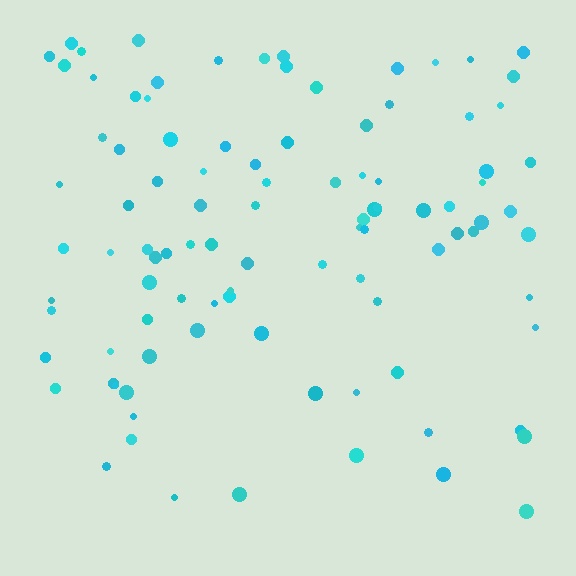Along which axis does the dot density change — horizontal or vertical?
Vertical.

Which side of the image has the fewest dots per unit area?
The bottom.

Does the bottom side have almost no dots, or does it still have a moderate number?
Still a moderate number, just noticeably fewer than the top.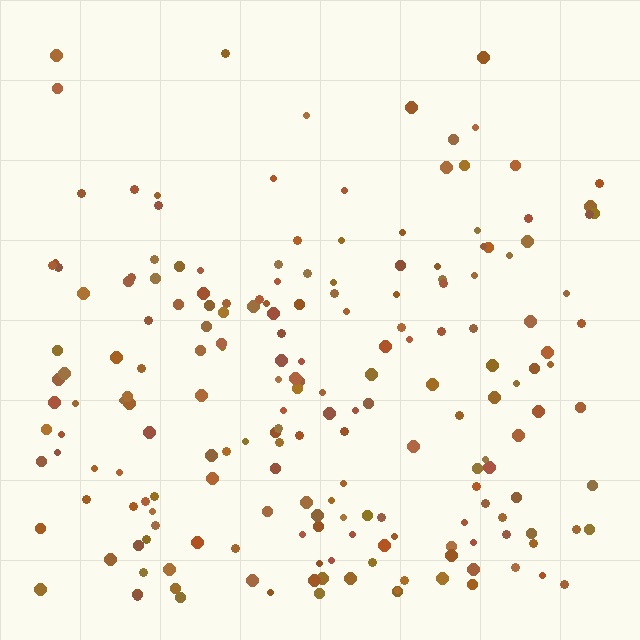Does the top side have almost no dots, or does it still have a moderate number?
Still a moderate number, just noticeably fewer than the bottom.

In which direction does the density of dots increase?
From top to bottom, with the bottom side densest.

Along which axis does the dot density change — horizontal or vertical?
Vertical.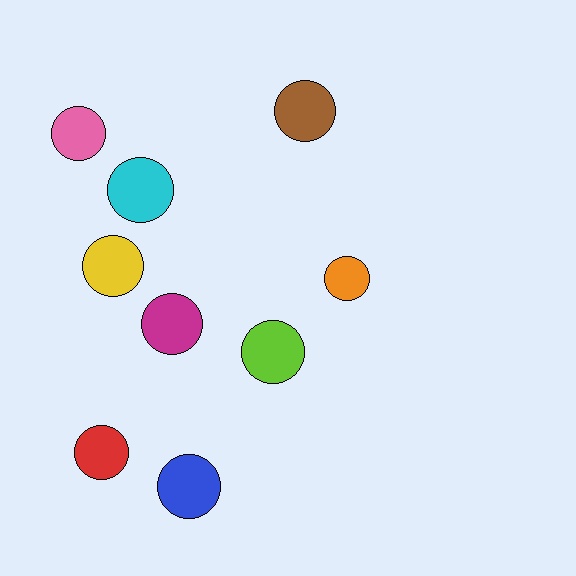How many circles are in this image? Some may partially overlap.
There are 9 circles.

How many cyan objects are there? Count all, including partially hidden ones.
There is 1 cyan object.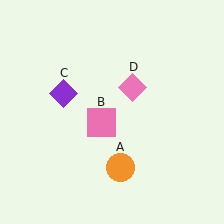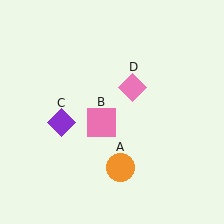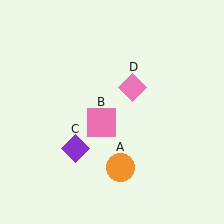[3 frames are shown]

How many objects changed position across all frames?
1 object changed position: purple diamond (object C).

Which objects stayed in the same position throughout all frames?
Orange circle (object A) and pink square (object B) and pink diamond (object D) remained stationary.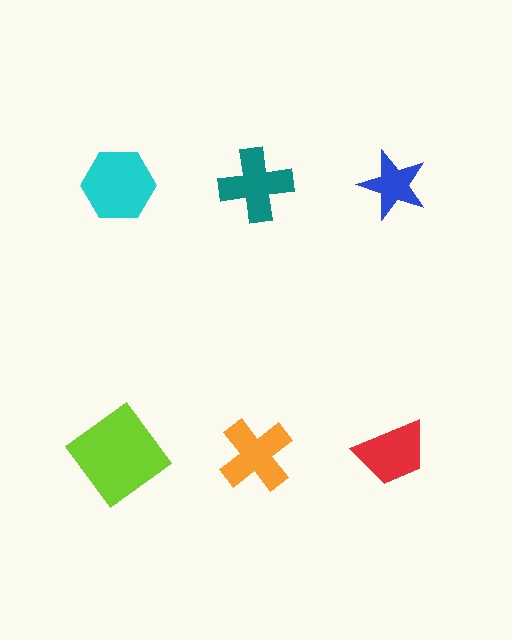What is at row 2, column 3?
A red trapezoid.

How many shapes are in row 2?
3 shapes.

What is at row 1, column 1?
A cyan hexagon.